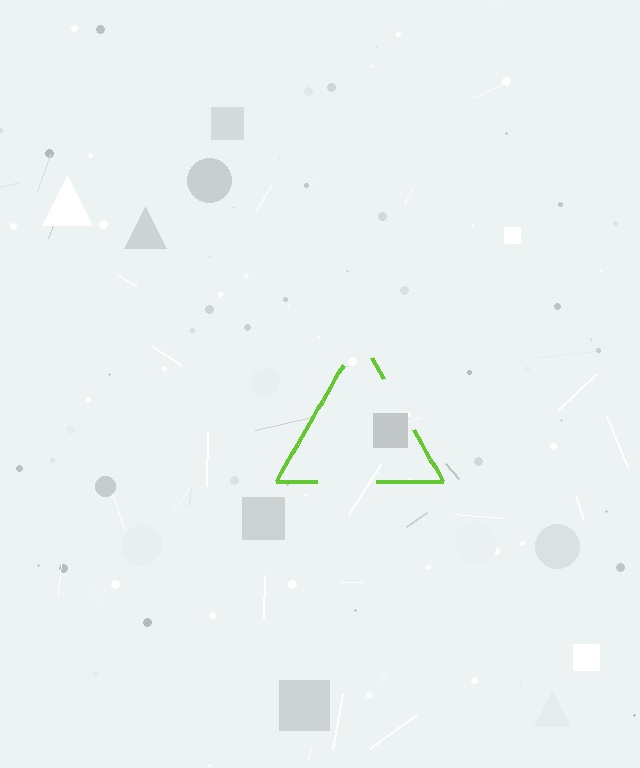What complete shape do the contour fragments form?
The contour fragments form a triangle.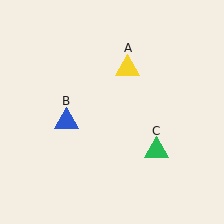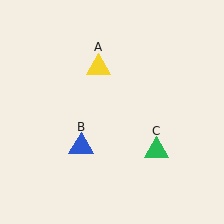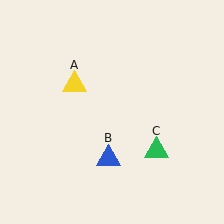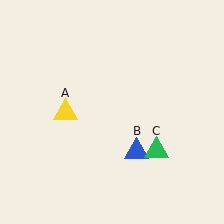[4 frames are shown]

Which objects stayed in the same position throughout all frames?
Green triangle (object C) remained stationary.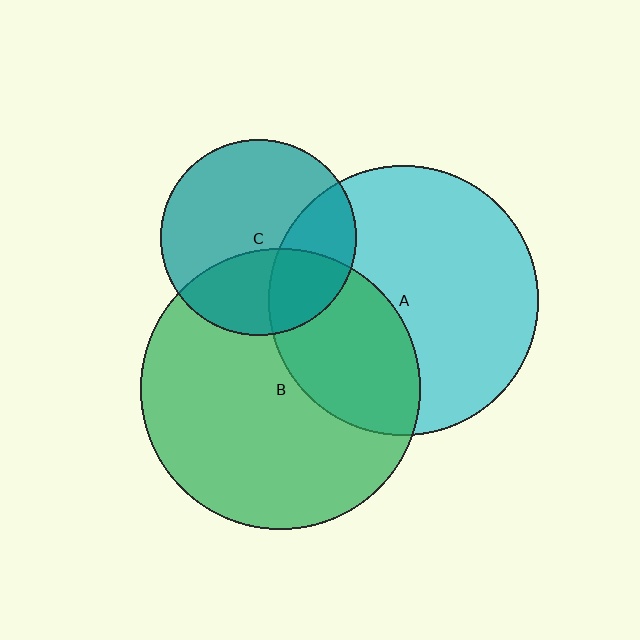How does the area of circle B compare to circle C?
Approximately 2.0 times.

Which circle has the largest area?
Circle B (green).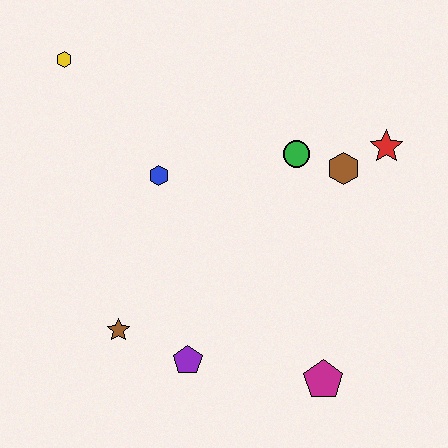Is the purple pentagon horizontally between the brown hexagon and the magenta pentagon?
No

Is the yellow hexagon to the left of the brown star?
Yes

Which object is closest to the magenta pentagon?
The purple pentagon is closest to the magenta pentagon.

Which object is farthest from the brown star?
The red star is farthest from the brown star.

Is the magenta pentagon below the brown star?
Yes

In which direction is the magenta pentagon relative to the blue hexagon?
The magenta pentagon is below the blue hexagon.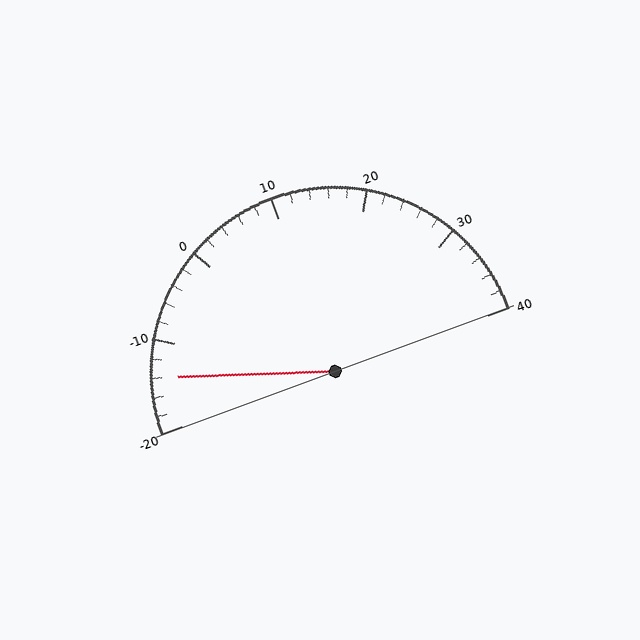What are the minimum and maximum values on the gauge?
The gauge ranges from -20 to 40.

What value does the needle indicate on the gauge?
The needle indicates approximately -14.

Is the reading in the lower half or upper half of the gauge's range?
The reading is in the lower half of the range (-20 to 40).